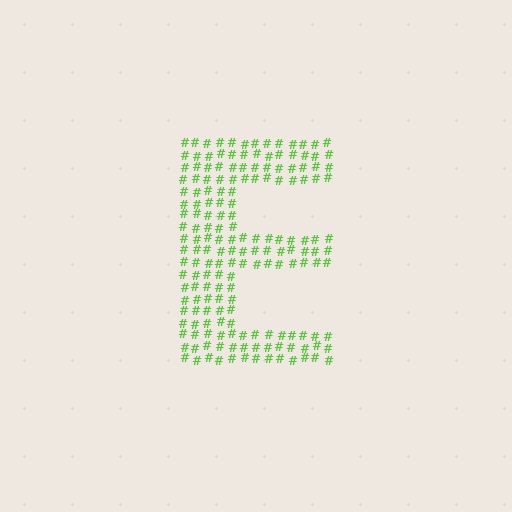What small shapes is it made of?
It is made of small hash symbols.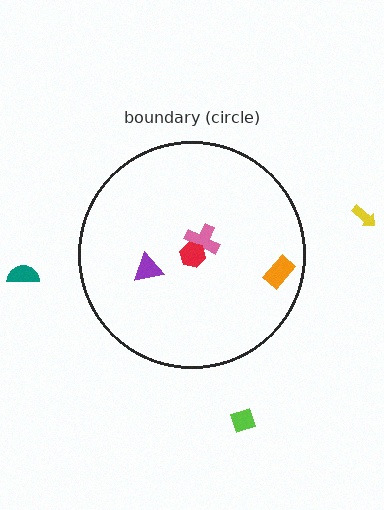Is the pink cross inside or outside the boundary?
Inside.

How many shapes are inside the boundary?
4 inside, 3 outside.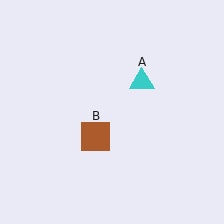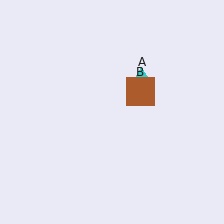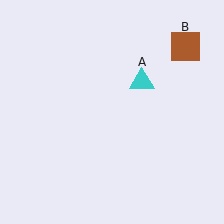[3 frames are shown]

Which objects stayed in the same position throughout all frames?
Cyan triangle (object A) remained stationary.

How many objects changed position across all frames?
1 object changed position: brown square (object B).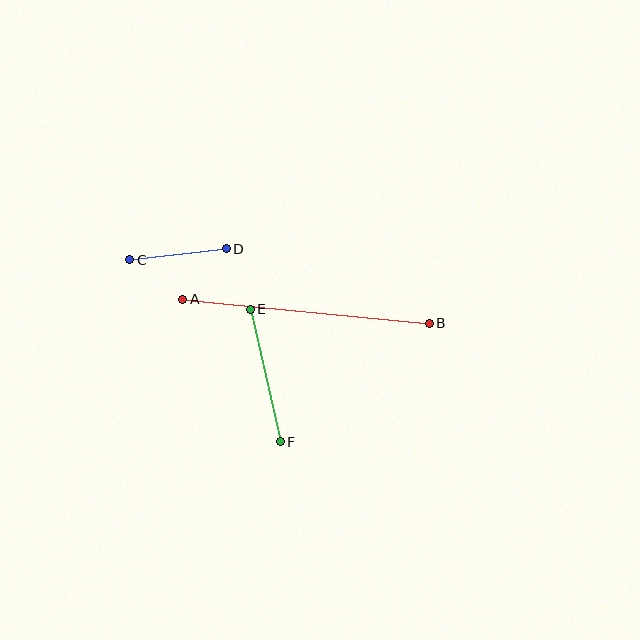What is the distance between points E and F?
The distance is approximately 136 pixels.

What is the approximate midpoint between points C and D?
The midpoint is at approximately (178, 254) pixels.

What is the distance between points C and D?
The distance is approximately 97 pixels.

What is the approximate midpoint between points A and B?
The midpoint is at approximately (306, 311) pixels.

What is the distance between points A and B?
The distance is approximately 248 pixels.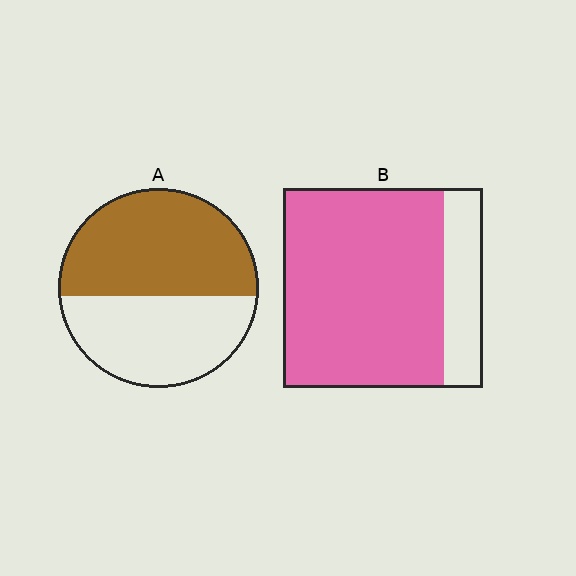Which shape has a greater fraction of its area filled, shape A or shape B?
Shape B.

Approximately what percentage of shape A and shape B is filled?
A is approximately 55% and B is approximately 80%.